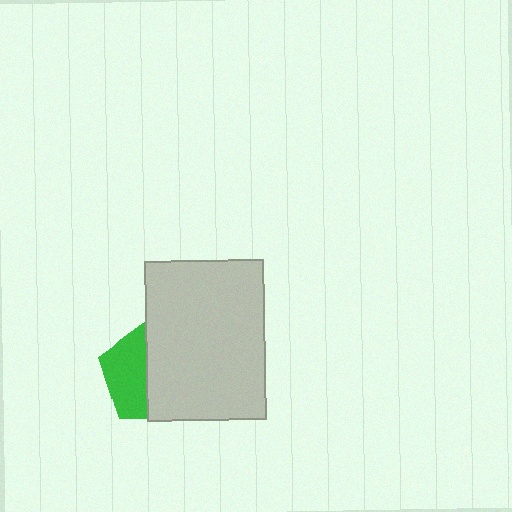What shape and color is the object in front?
The object in front is a light gray rectangle.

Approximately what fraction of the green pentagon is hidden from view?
Roughly 57% of the green pentagon is hidden behind the light gray rectangle.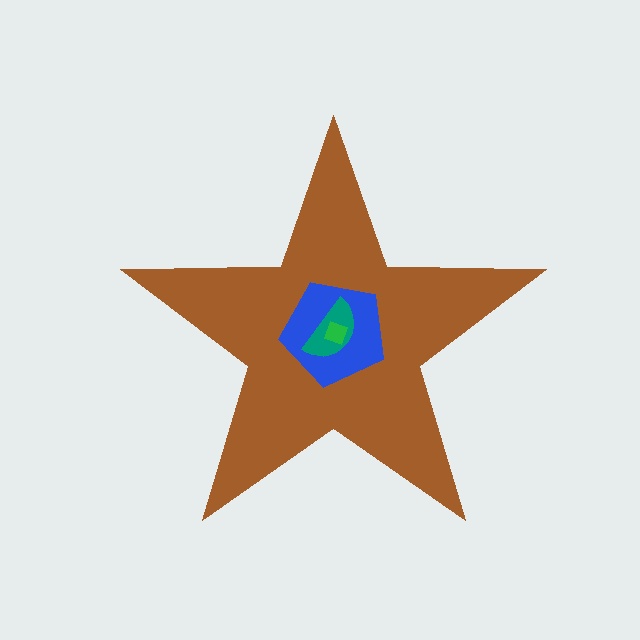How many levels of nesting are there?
4.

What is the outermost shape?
The brown star.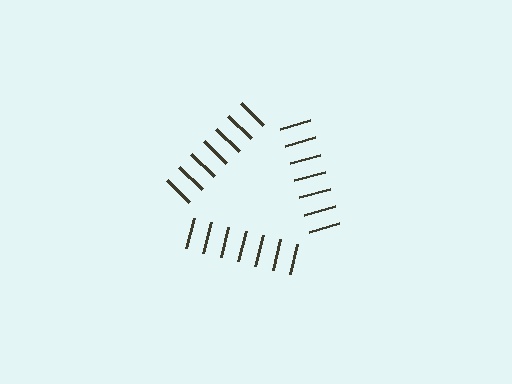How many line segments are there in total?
21 — 7 along each of the 3 edges.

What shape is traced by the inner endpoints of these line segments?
An illusory triangle — the line segments terminate on its edges but no continuous stroke is drawn.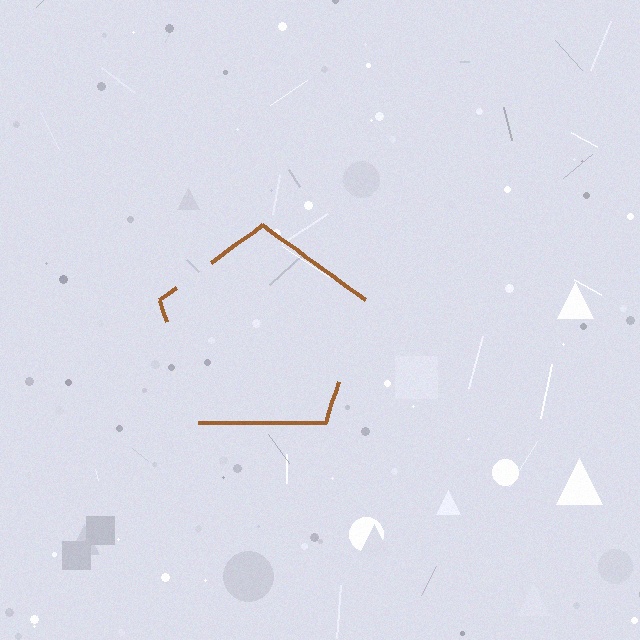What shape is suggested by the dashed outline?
The dashed outline suggests a pentagon.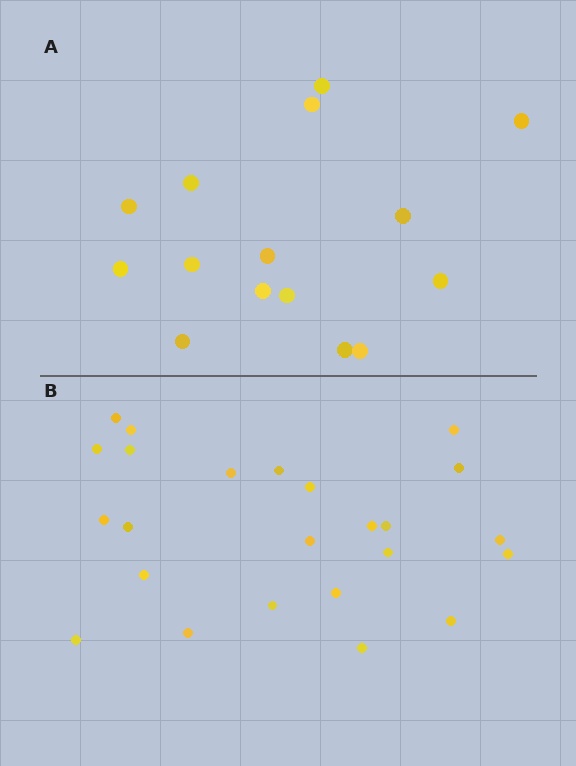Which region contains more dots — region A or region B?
Region B (the bottom region) has more dots.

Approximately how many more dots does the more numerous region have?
Region B has roughly 8 or so more dots than region A.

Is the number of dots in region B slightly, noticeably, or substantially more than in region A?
Region B has substantially more. The ratio is roughly 1.6 to 1.